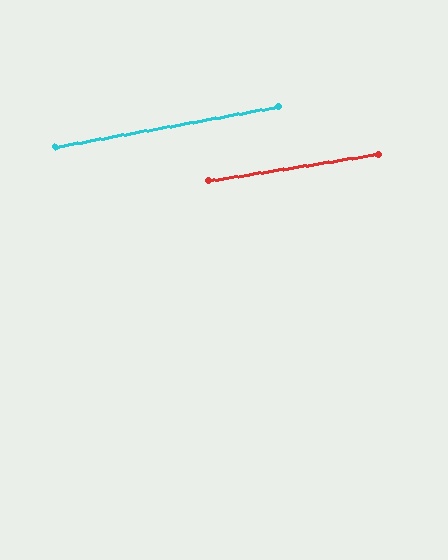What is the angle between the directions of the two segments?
Approximately 2 degrees.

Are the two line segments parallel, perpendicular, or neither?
Parallel — their directions differ by only 1.8°.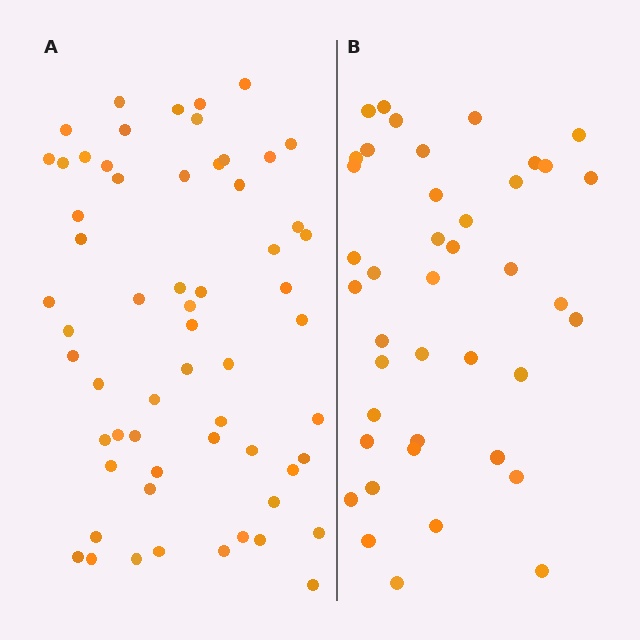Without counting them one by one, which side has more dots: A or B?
Region A (the left region) has more dots.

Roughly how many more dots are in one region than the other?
Region A has approximately 20 more dots than region B.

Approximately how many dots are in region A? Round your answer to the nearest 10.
About 60 dots.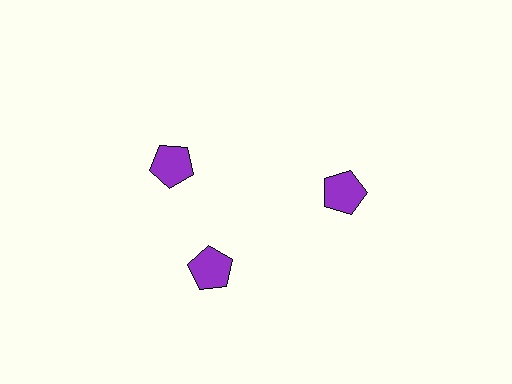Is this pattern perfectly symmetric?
No. The 3 purple pentagons are arranged in a ring, but one element near the 11 o'clock position is rotated out of alignment along the ring, breaking the 3-fold rotational symmetry.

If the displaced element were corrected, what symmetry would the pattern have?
It would have 3-fold rotational symmetry — the pattern would map onto itself every 120 degrees.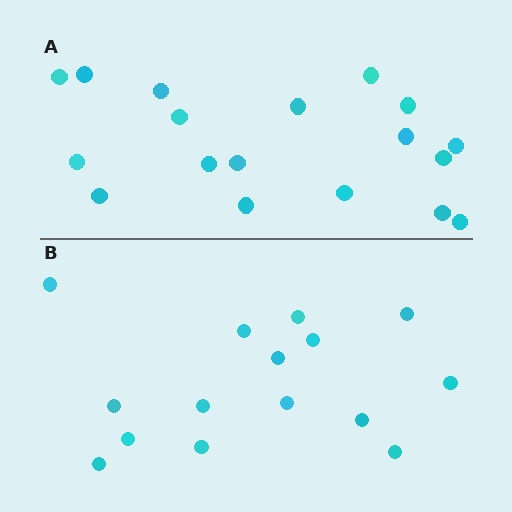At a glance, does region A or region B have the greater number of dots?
Region A (the top region) has more dots.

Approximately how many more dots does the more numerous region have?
Region A has just a few more — roughly 2 or 3 more dots than region B.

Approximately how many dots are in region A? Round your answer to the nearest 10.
About 20 dots. (The exact count is 18, which rounds to 20.)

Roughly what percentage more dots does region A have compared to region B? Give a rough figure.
About 20% more.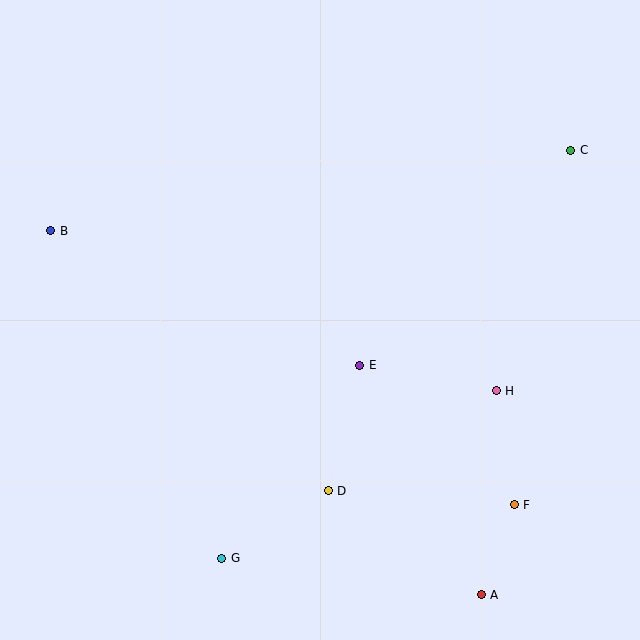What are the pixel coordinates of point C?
Point C is at (571, 150).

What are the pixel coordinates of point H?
Point H is at (496, 391).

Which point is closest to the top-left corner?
Point B is closest to the top-left corner.